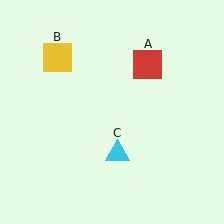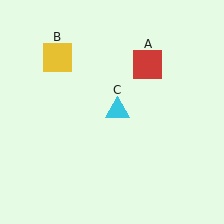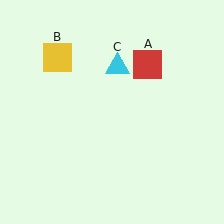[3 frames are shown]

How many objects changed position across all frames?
1 object changed position: cyan triangle (object C).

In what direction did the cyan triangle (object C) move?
The cyan triangle (object C) moved up.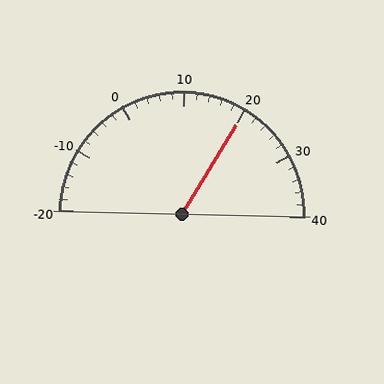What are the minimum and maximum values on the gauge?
The gauge ranges from -20 to 40.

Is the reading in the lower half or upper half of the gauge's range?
The reading is in the upper half of the range (-20 to 40).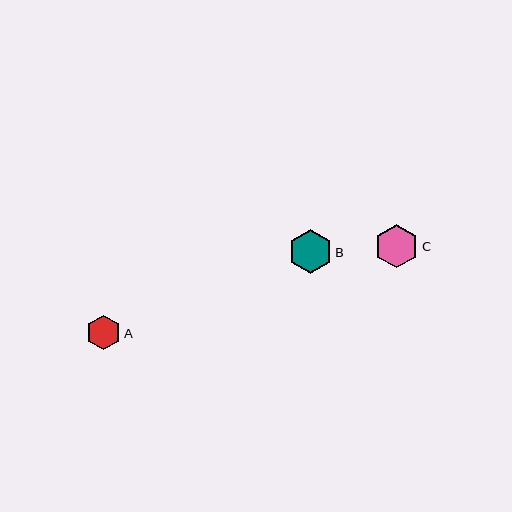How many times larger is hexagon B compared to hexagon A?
Hexagon B is approximately 1.2 times the size of hexagon A.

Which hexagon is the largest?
Hexagon C is the largest with a size of approximately 44 pixels.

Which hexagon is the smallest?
Hexagon A is the smallest with a size of approximately 35 pixels.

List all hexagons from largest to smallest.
From largest to smallest: C, B, A.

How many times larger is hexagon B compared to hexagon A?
Hexagon B is approximately 1.2 times the size of hexagon A.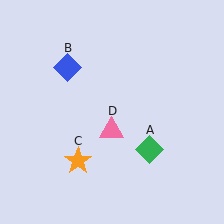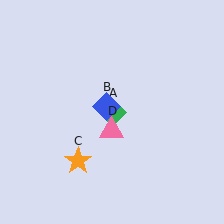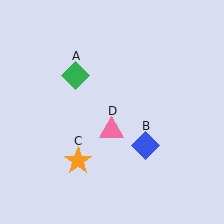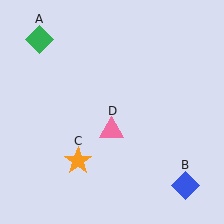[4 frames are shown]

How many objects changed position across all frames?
2 objects changed position: green diamond (object A), blue diamond (object B).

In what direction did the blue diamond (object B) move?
The blue diamond (object B) moved down and to the right.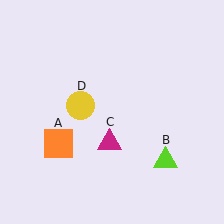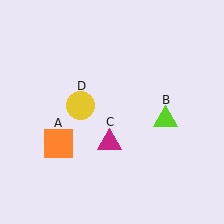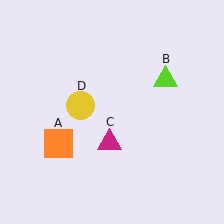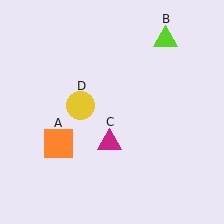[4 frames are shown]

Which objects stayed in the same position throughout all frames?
Orange square (object A) and magenta triangle (object C) and yellow circle (object D) remained stationary.